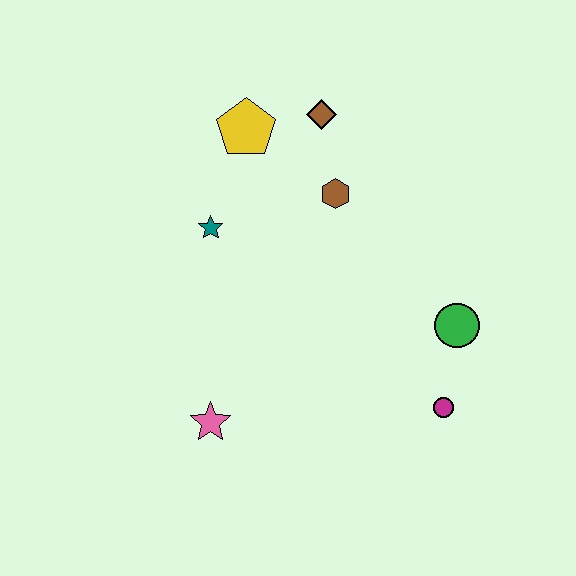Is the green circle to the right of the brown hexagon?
Yes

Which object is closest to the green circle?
The magenta circle is closest to the green circle.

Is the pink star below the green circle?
Yes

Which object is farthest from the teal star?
The magenta circle is farthest from the teal star.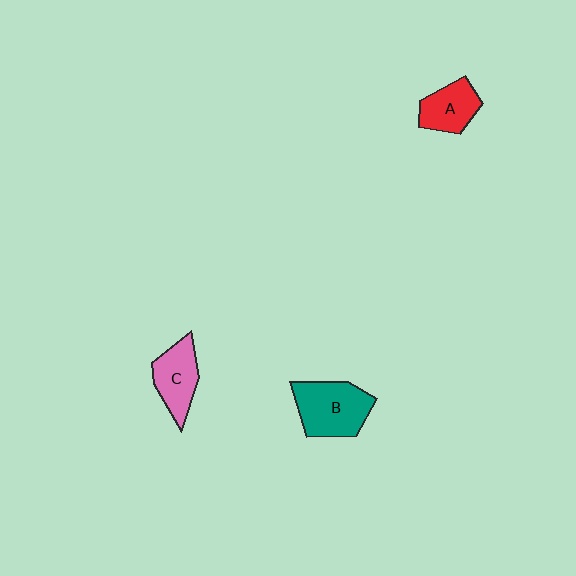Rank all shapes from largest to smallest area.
From largest to smallest: B (teal), C (pink), A (red).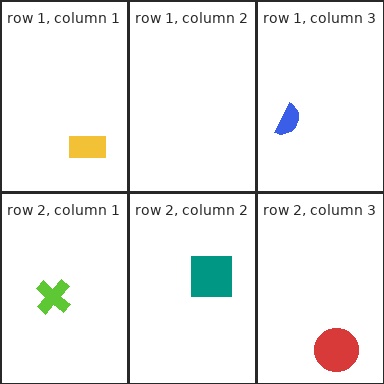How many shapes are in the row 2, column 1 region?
1.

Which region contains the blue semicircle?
The row 1, column 3 region.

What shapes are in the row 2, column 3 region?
The red circle.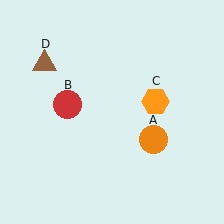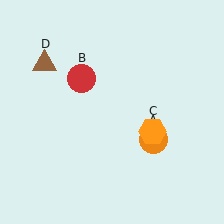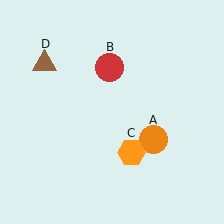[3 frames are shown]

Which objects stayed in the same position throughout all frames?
Orange circle (object A) and brown triangle (object D) remained stationary.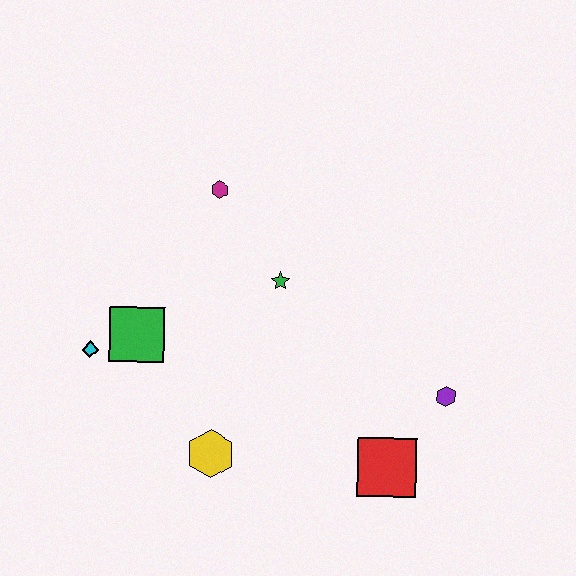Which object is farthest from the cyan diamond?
The purple hexagon is farthest from the cyan diamond.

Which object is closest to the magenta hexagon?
The green star is closest to the magenta hexagon.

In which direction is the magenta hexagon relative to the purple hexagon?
The magenta hexagon is to the left of the purple hexagon.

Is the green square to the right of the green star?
No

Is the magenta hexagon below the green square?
No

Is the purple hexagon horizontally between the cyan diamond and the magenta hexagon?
No